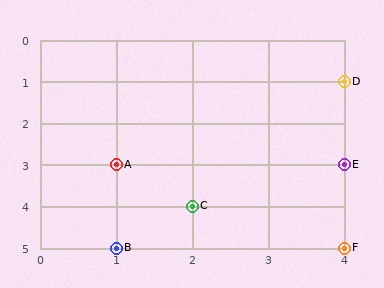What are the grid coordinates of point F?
Point F is at grid coordinates (4, 5).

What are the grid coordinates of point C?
Point C is at grid coordinates (2, 4).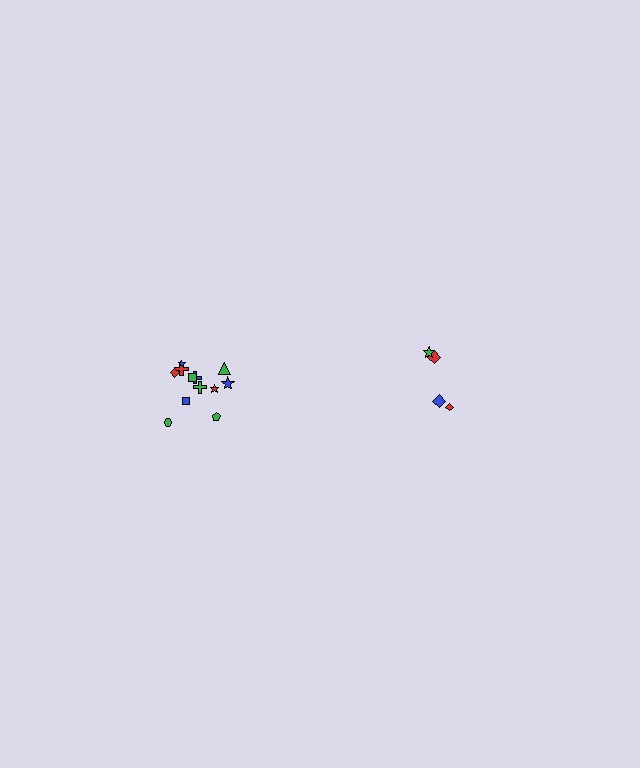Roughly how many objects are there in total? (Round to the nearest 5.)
Roughly 15 objects in total.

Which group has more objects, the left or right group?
The left group.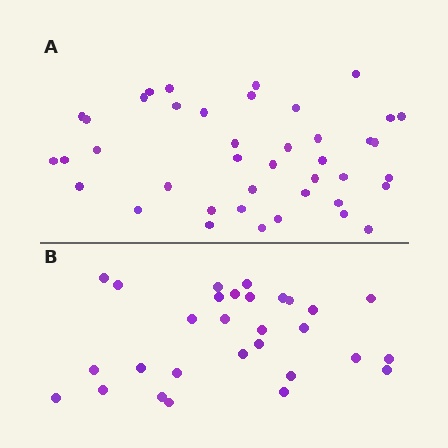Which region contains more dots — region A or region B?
Region A (the top region) has more dots.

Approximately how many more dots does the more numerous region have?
Region A has roughly 12 or so more dots than region B.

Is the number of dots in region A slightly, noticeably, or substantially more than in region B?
Region A has noticeably more, but not dramatically so. The ratio is roughly 1.4 to 1.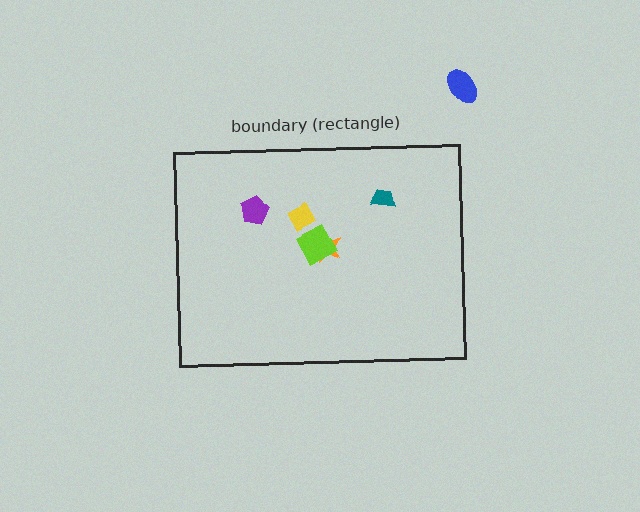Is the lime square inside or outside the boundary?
Inside.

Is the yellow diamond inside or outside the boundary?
Inside.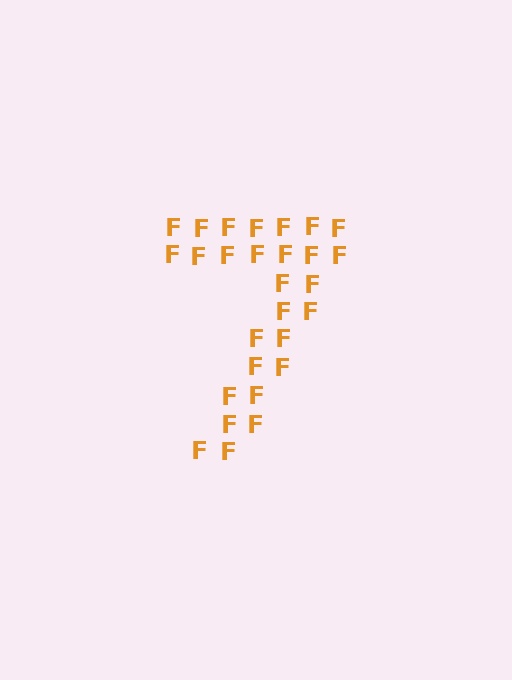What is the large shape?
The large shape is the digit 7.